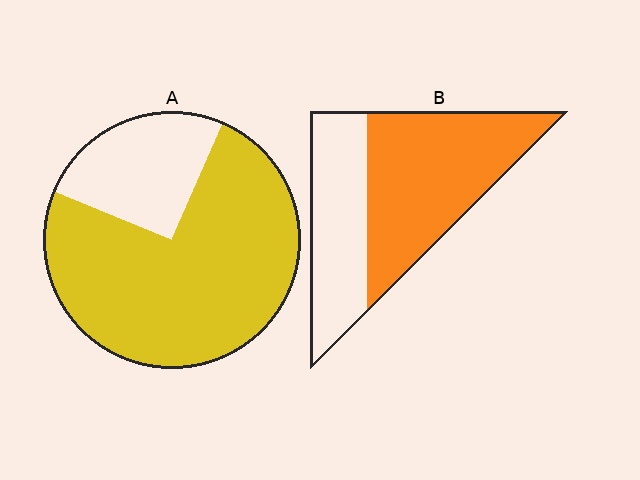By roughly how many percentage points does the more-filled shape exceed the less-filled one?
By roughly 15 percentage points (A over B).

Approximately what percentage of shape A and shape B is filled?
A is approximately 75% and B is approximately 60%.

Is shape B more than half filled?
Yes.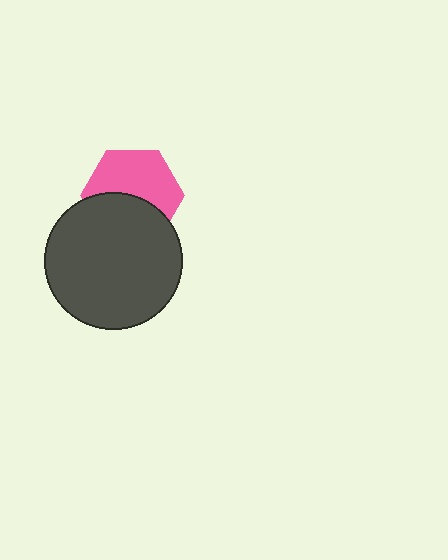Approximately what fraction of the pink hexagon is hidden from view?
Roughly 44% of the pink hexagon is hidden behind the dark gray circle.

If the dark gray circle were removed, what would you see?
You would see the complete pink hexagon.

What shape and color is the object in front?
The object in front is a dark gray circle.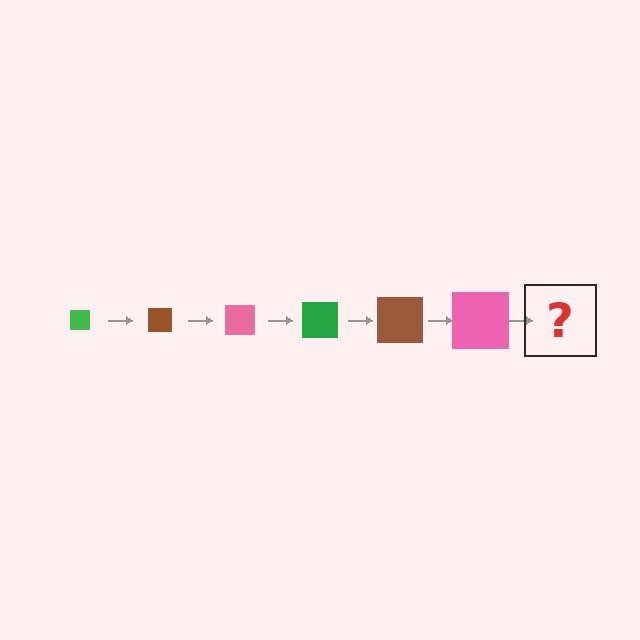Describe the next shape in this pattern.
It should be a green square, larger than the previous one.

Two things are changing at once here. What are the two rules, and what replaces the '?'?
The two rules are that the square grows larger each step and the color cycles through green, brown, and pink. The '?' should be a green square, larger than the previous one.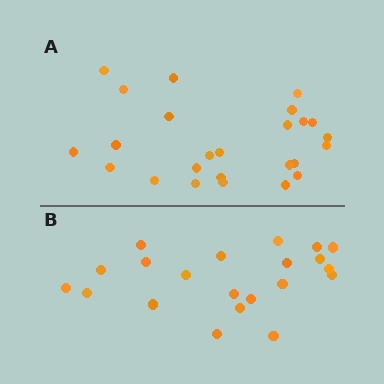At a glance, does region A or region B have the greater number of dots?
Region A (the top region) has more dots.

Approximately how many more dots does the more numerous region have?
Region A has about 4 more dots than region B.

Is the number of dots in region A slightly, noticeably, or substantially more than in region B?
Region A has only slightly more — the two regions are fairly close. The ratio is roughly 1.2 to 1.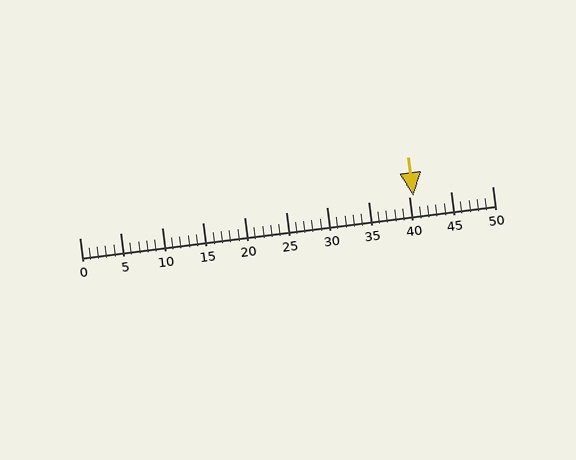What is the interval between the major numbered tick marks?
The major tick marks are spaced 5 units apart.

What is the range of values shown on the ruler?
The ruler shows values from 0 to 50.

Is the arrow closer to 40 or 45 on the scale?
The arrow is closer to 40.